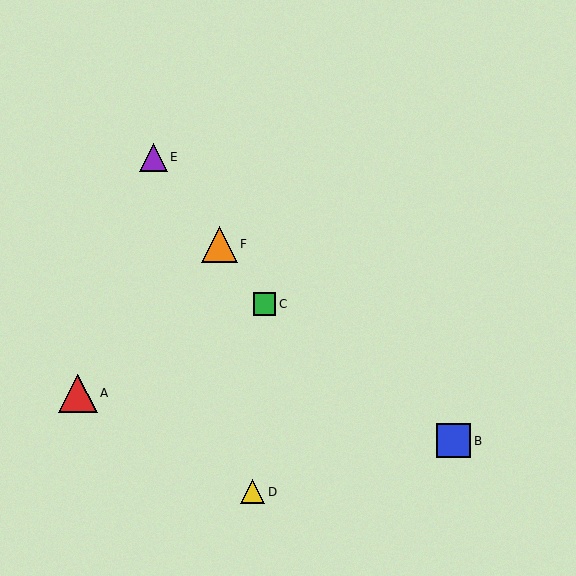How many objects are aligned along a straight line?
3 objects (C, E, F) are aligned along a straight line.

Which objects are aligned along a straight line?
Objects C, E, F are aligned along a straight line.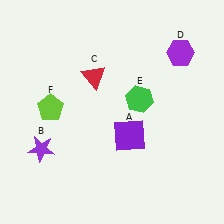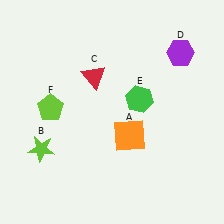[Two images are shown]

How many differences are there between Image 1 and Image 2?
There are 2 differences between the two images.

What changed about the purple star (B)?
In Image 1, B is purple. In Image 2, it changed to lime.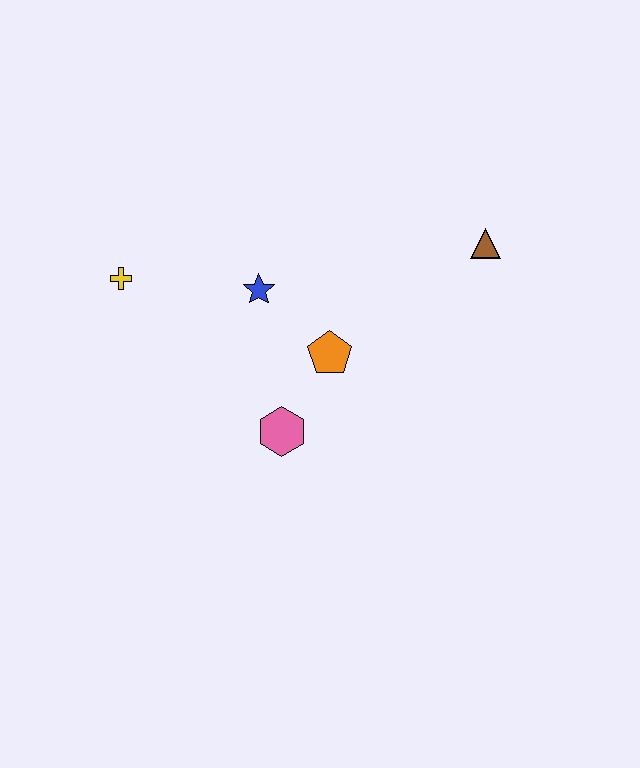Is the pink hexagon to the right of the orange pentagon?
No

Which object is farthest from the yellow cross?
The brown triangle is farthest from the yellow cross.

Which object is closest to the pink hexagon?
The orange pentagon is closest to the pink hexagon.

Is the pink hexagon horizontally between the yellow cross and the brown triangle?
Yes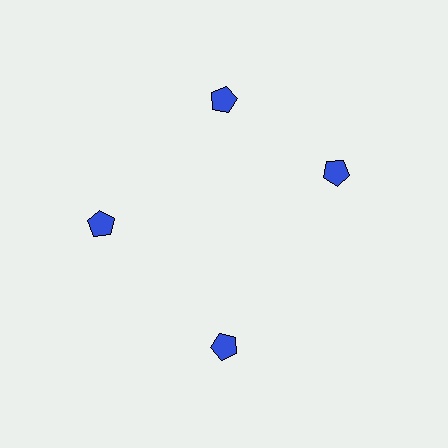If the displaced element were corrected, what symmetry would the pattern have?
It would have 4-fold rotational symmetry — the pattern would map onto itself every 90 degrees.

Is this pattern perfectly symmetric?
No. The 4 blue pentagons are arranged in a ring, but one element near the 3 o'clock position is rotated out of alignment along the ring, breaking the 4-fold rotational symmetry.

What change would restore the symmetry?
The symmetry would be restored by rotating it back into even spacing with its neighbors so that all 4 pentagons sit at equal angles and equal distance from the center.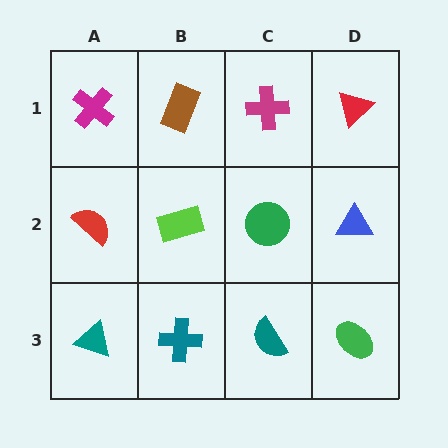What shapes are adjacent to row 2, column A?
A magenta cross (row 1, column A), a teal triangle (row 3, column A), a lime rectangle (row 2, column B).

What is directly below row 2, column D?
A green ellipse.